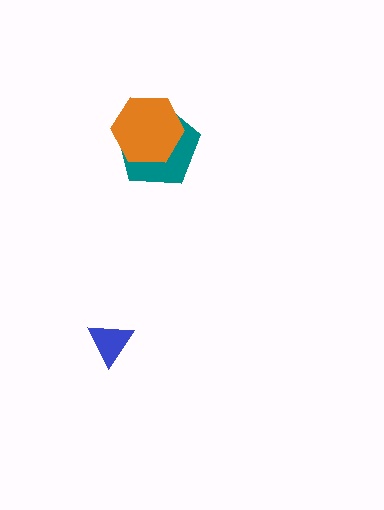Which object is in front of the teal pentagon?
The orange hexagon is in front of the teal pentagon.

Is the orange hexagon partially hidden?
No, no other shape covers it.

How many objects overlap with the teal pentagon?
1 object overlaps with the teal pentagon.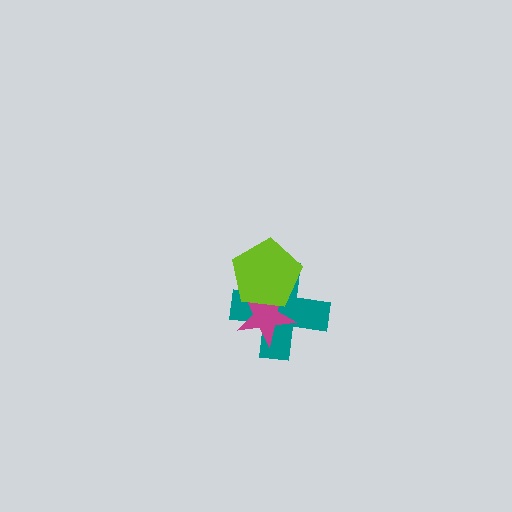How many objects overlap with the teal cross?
2 objects overlap with the teal cross.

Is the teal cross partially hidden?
Yes, it is partially covered by another shape.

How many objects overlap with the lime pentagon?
2 objects overlap with the lime pentagon.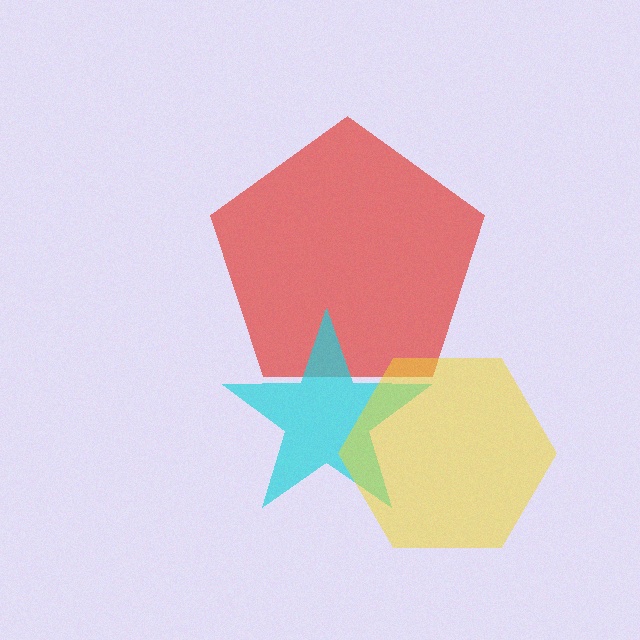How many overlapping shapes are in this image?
There are 3 overlapping shapes in the image.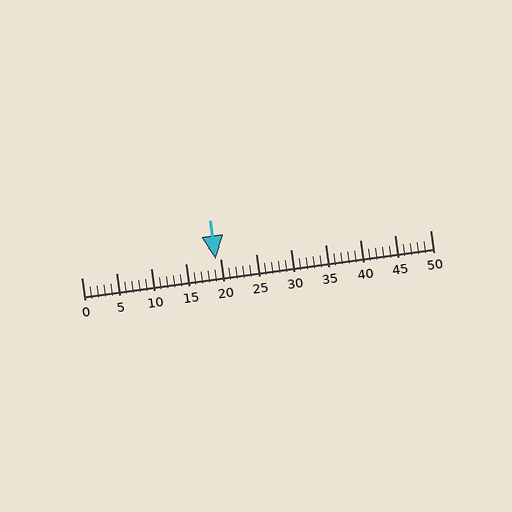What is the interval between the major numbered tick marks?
The major tick marks are spaced 5 units apart.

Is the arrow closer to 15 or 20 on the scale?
The arrow is closer to 20.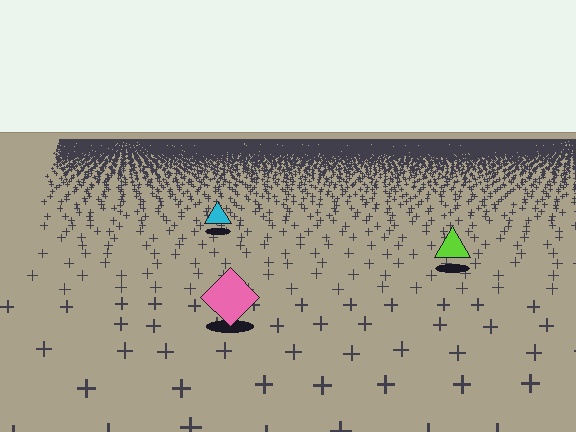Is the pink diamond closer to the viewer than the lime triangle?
Yes. The pink diamond is closer — you can tell from the texture gradient: the ground texture is coarser near it.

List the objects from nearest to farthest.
From nearest to farthest: the pink diamond, the lime triangle, the cyan triangle.